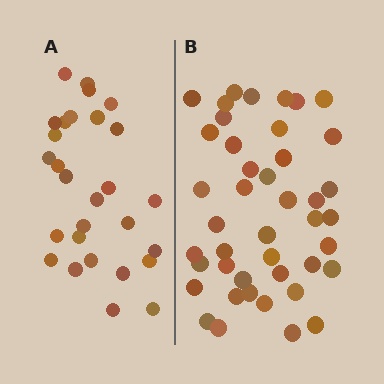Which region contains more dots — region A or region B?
Region B (the right region) has more dots.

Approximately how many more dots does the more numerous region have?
Region B has approximately 15 more dots than region A.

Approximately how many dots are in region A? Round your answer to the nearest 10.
About 30 dots. (The exact count is 28, which rounds to 30.)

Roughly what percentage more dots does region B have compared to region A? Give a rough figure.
About 55% more.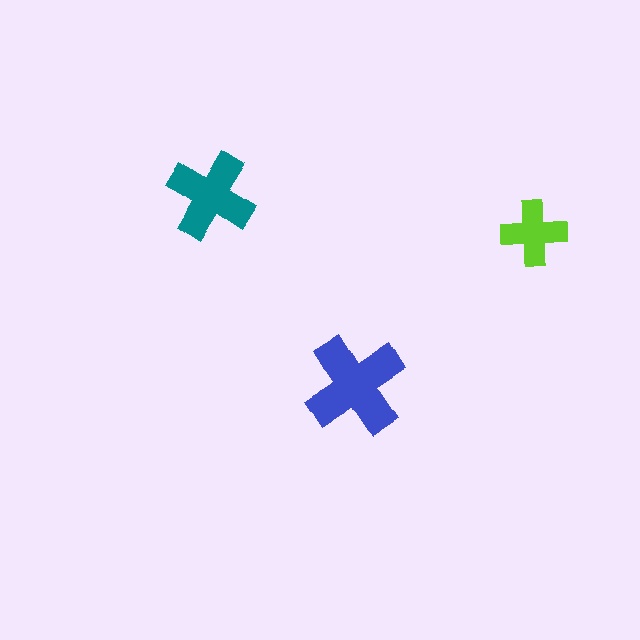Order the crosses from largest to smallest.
the blue one, the teal one, the lime one.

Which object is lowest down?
The blue cross is bottommost.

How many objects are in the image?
There are 3 objects in the image.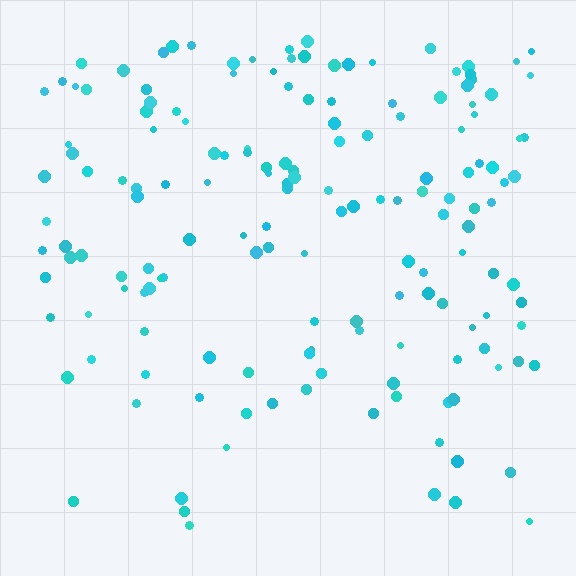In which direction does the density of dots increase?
From bottom to top, with the top side densest.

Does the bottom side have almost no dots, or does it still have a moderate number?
Still a moderate number, just noticeably fewer than the top.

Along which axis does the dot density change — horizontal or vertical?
Vertical.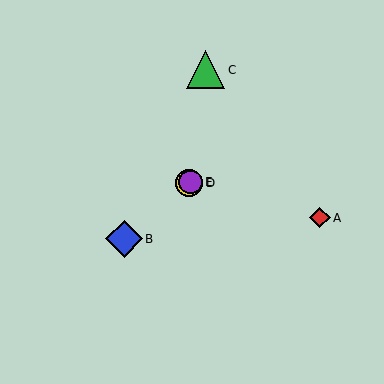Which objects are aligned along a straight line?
Objects B, D, E are aligned along a straight line.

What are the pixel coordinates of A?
Object A is at (320, 218).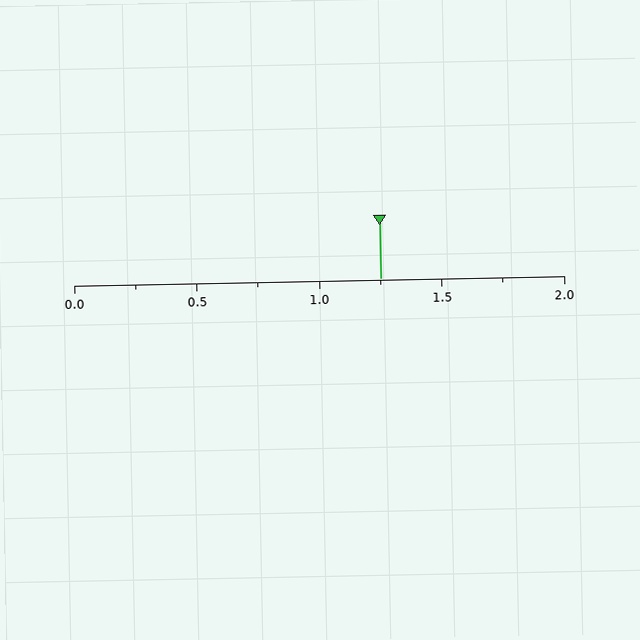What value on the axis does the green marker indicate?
The marker indicates approximately 1.25.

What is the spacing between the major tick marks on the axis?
The major ticks are spaced 0.5 apart.